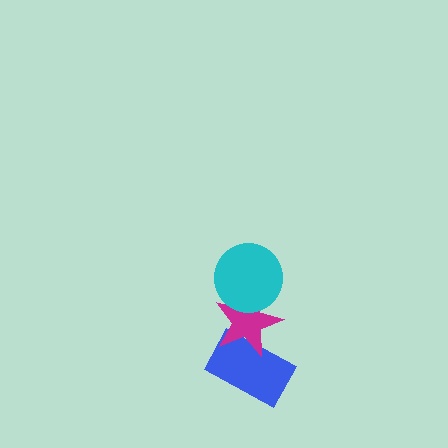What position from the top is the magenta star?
The magenta star is 2nd from the top.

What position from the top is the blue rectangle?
The blue rectangle is 3rd from the top.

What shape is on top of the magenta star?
The cyan circle is on top of the magenta star.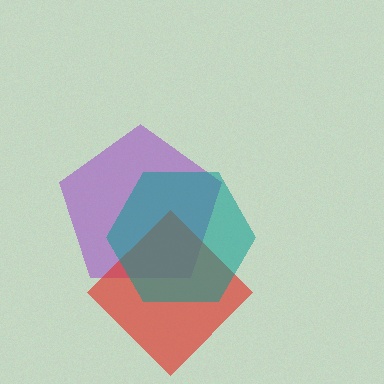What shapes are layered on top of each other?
The layered shapes are: a purple pentagon, a red diamond, a teal hexagon.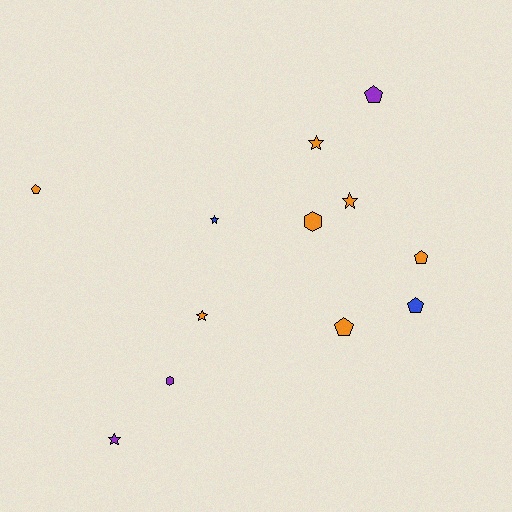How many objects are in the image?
There are 12 objects.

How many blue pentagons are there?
There is 1 blue pentagon.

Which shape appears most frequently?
Star, with 5 objects.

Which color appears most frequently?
Orange, with 7 objects.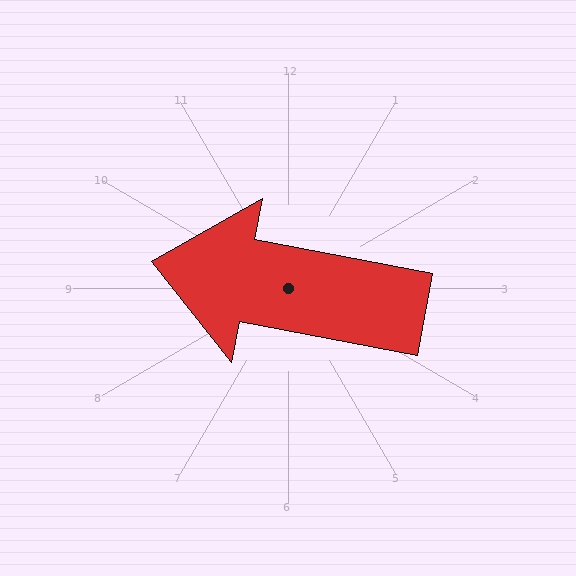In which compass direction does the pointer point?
West.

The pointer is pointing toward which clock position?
Roughly 9 o'clock.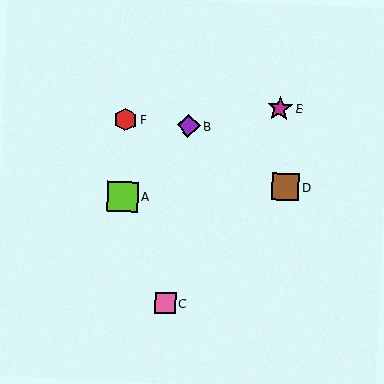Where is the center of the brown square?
The center of the brown square is at (285, 187).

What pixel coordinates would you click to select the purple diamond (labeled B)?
Click at (189, 126) to select the purple diamond B.